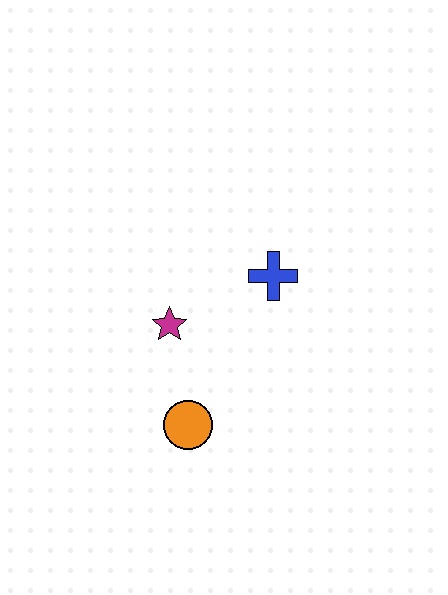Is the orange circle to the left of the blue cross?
Yes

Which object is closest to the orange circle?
The magenta star is closest to the orange circle.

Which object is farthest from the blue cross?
The orange circle is farthest from the blue cross.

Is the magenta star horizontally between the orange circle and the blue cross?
No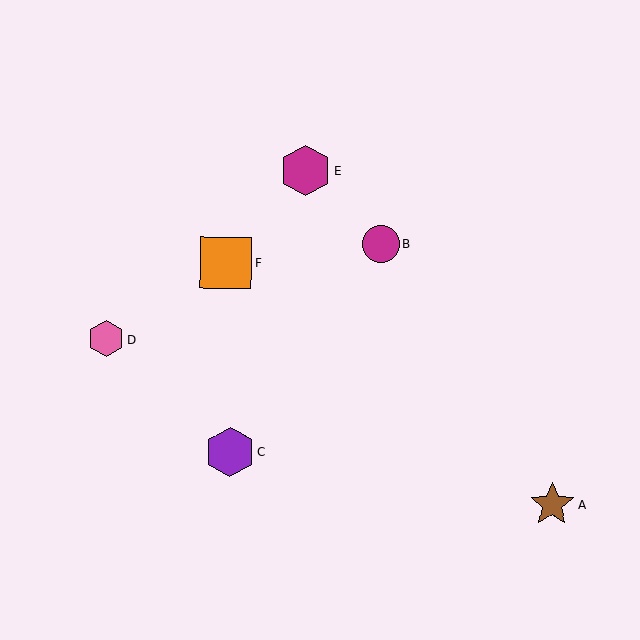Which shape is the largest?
The orange square (labeled F) is the largest.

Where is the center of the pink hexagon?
The center of the pink hexagon is at (106, 339).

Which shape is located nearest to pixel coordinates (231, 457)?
The purple hexagon (labeled C) at (230, 452) is nearest to that location.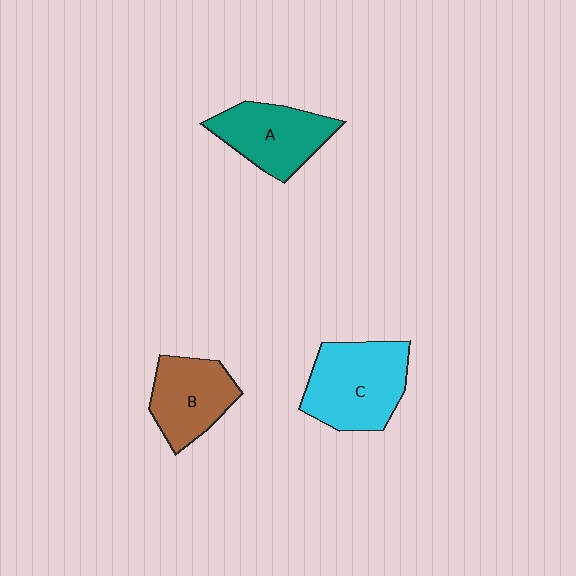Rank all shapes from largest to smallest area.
From largest to smallest: C (cyan), A (teal), B (brown).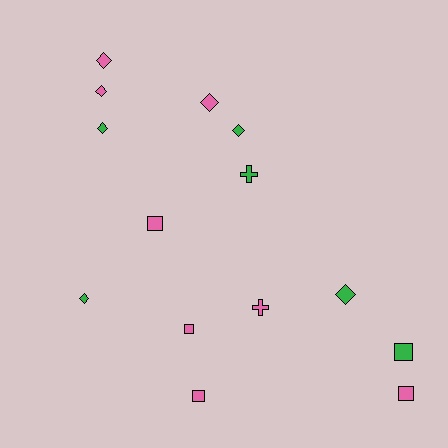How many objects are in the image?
There are 14 objects.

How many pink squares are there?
There are 4 pink squares.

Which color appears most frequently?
Pink, with 8 objects.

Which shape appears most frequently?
Diamond, with 7 objects.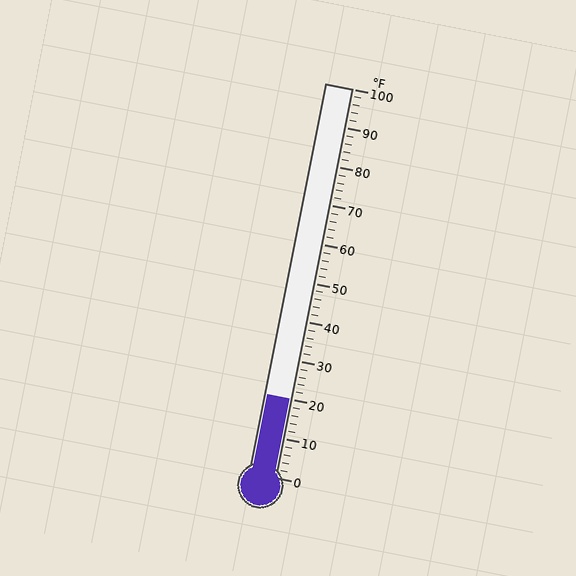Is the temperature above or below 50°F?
The temperature is below 50°F.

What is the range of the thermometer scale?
The thermometer scale ranges from 0°F to 100°F.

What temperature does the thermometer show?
The thermometer shows approximately 20°F.